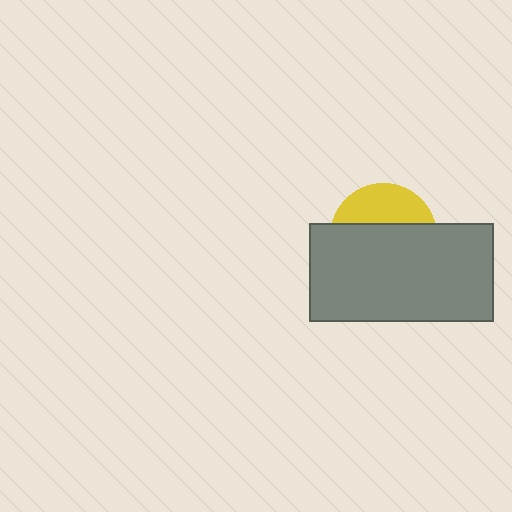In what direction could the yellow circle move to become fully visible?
The yellow circle could move up. That would shift it out from behind the gray rectangle entirely.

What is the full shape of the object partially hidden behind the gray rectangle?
The partially hidden object is a yellow circle.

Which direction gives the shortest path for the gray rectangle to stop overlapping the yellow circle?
Moving down gives the shortest separation.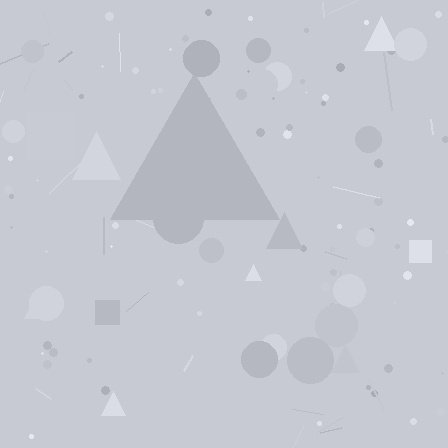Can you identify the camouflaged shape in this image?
The camouflaged shape is a triangle.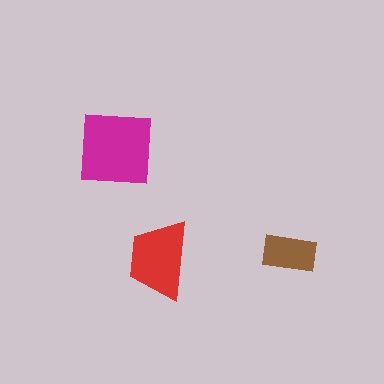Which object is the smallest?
The brown rectangle.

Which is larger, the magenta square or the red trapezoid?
The magenta square.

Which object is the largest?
The magenta square.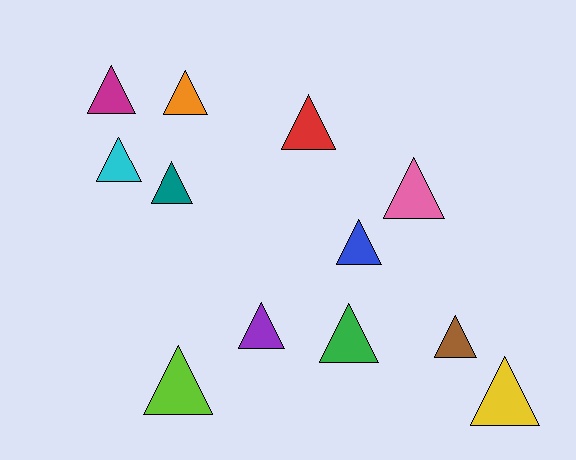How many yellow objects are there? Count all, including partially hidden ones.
There is 1 yellow object.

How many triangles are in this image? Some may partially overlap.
There are 12 triangles.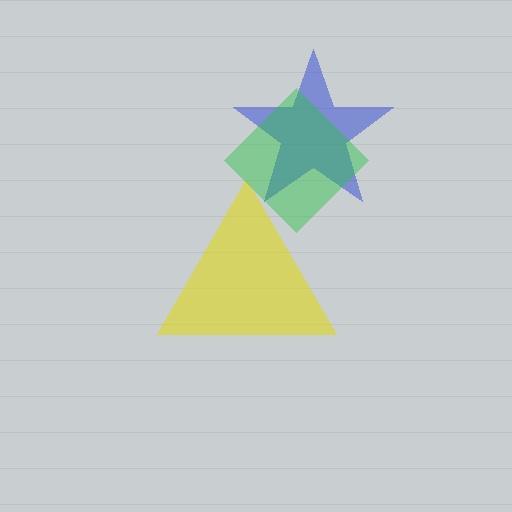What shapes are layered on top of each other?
The layered shapes are: a blue star, a yellow triangle, a green diamond.